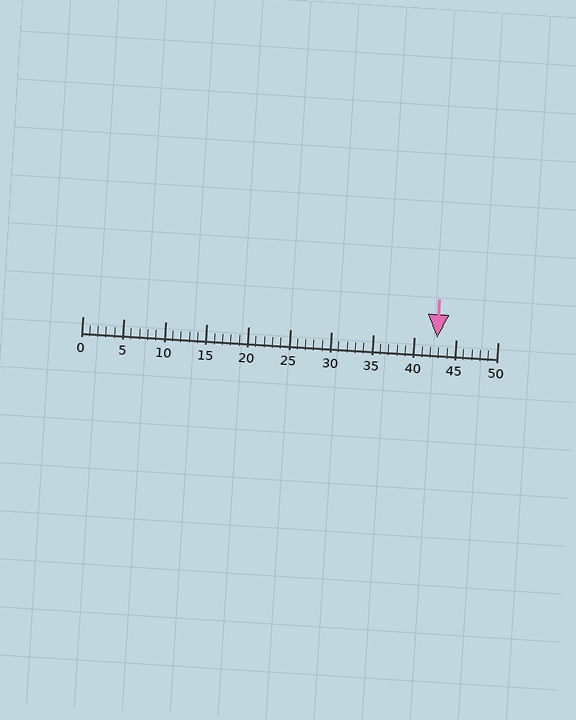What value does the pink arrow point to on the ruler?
The pink arrow points to approximately 43.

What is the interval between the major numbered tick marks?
The major tick marks are spaced 5 units apart.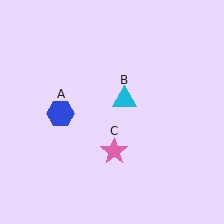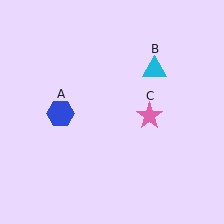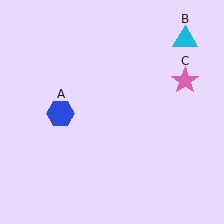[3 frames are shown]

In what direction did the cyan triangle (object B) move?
The cyan triangle (object B) moved up and to the right.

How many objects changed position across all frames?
2 objects changed position: cyan triangle (object B), pink star (object C).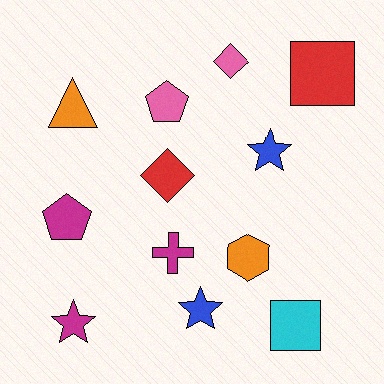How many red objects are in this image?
There are 2 red objects.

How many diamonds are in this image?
There are 2 diamonds.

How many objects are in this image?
There are 12 objects.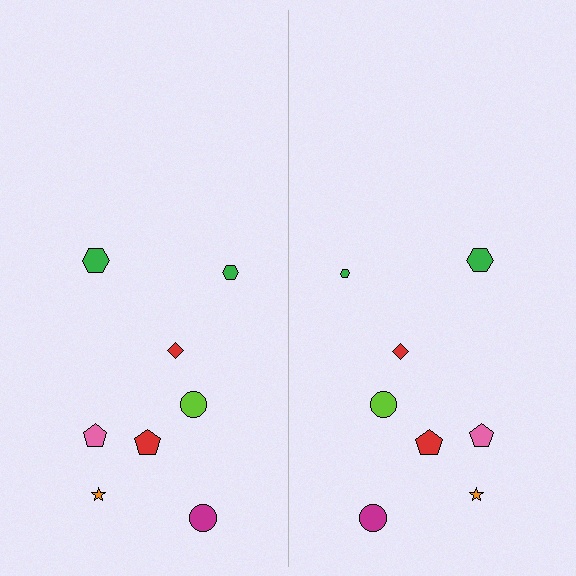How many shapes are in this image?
There are 16 shapes in this image.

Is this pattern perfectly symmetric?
No, the pattern is not perfectly symmetric. The green hexagon on the right side has a different size than its mirror counterpart.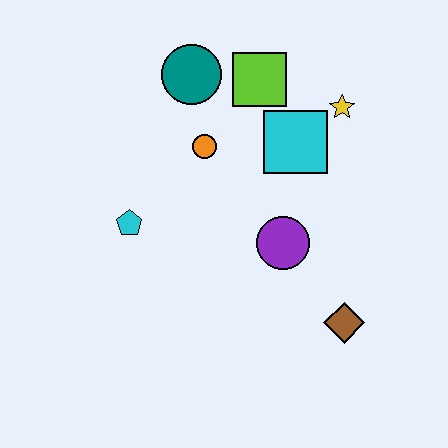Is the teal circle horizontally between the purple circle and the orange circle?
No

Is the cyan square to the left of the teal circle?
No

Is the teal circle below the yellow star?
No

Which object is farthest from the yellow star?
The cyan pentagon is farthest from the yellow star.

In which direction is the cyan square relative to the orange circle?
The cyan square is to the right of the orange circle.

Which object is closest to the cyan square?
The yellow star is closest to the cyan square.